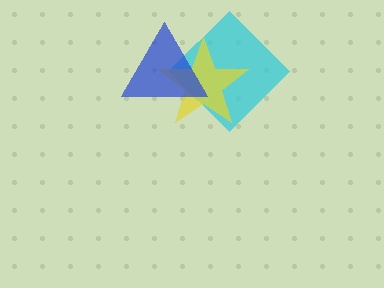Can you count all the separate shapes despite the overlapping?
Yes, there are 3 separate shapes.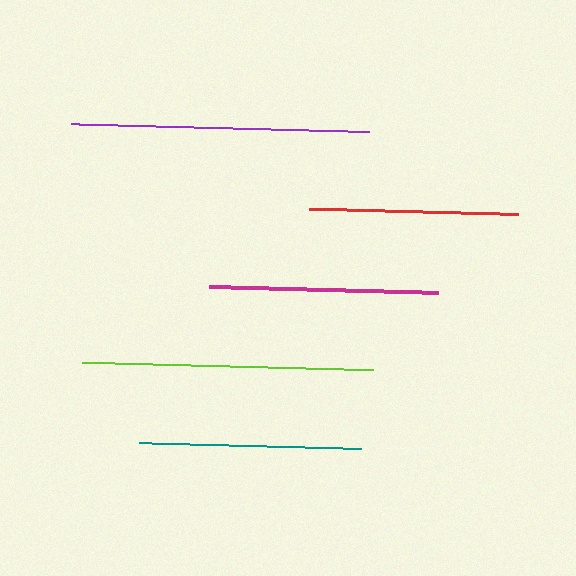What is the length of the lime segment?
The lime segment is approximately 291 pixels long.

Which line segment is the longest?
The purple line is the longest at approximately 297 pixels.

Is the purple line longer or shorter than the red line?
The purple line is longer than the red line.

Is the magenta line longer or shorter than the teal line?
The magenta line is longer than the teal line.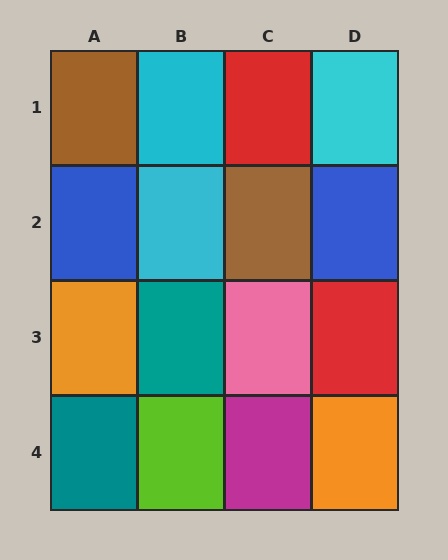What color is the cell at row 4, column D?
Orange.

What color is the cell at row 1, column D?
Cyan.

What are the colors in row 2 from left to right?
Blue, cyan, brown, blue.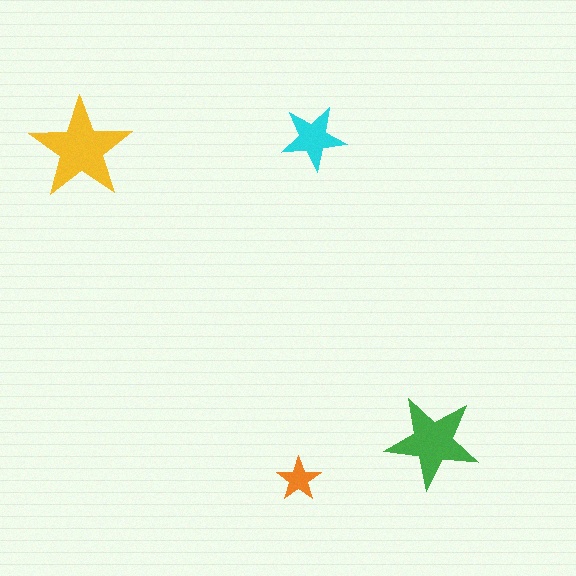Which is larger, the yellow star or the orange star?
The yellow one.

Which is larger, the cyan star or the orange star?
The cyan one.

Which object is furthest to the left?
The yellow star is leftmost.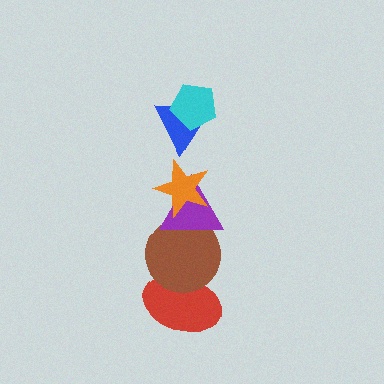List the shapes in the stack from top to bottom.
From top to bottom: the cyan pentagon, the blue triangle, the orange star, the purple triangle, the brown circle, the red ellipse.